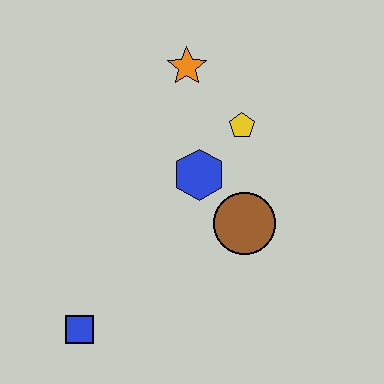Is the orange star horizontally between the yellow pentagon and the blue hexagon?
No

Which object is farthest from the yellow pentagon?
The blue square is farthest from the yellow pentagon.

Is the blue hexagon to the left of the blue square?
No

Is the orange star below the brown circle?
No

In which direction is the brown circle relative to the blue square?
The brown circle is to the right of the blue square.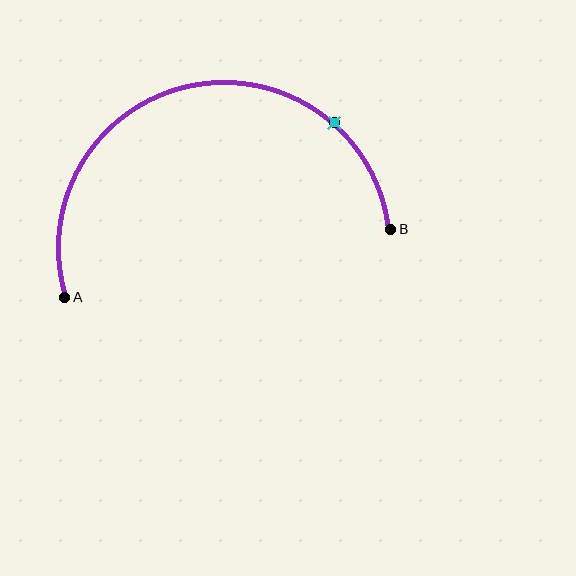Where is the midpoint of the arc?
The arc midpoint is the point on the curve farthest from the straight line joining A and B. It sits above that line.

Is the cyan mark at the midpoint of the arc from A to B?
No. The cyan mark lies on the arc but is closer to endpoint B. The arc midpoint would be at the point on the curve equidistant along the arc from both A and B.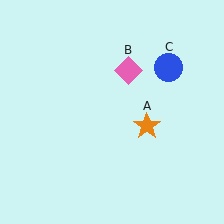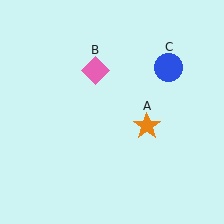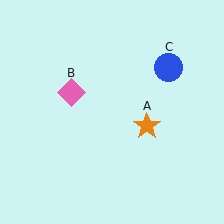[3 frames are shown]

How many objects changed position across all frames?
1 object changed position: pink diamond (object B).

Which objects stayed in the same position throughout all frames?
Orange star (object A) and blue circle (object C) remained stationary.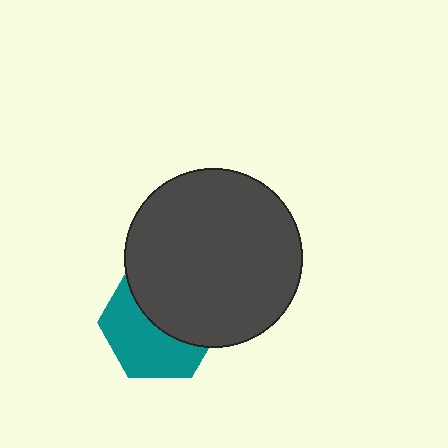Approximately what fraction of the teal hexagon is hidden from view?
Roughly 50% of the teal hexagon is hidden behind the dark gray circle.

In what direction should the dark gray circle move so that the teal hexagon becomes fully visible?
The dark gray circle should move up. That is the shortest direction to clear the overlap and leave the teal hexagon fully visible.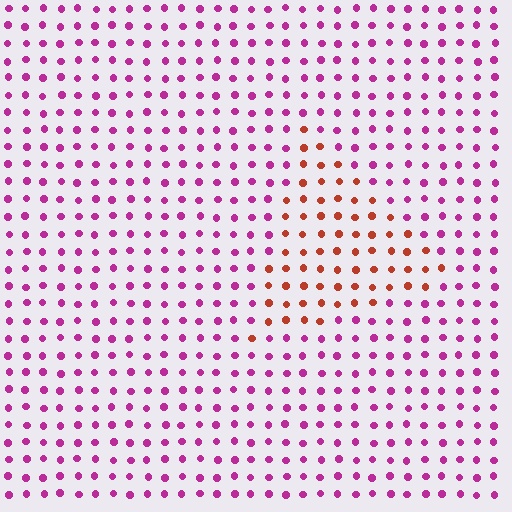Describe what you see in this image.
The image is filled with small magenta elements in a uniform arrangement. A triangle-shaped region is visible where the elements are tinted to a slightly different hue, forming a subtle color boundary.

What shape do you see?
I see a triangle.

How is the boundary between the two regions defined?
The boundary is defined purely by a slight shift in hue (about 53 degrees). Spacing, size, and orientation are identical on both sides.